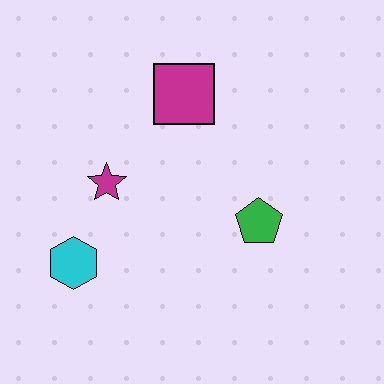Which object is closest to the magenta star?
The cyan hexagon is closest to the magenta star.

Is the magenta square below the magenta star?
No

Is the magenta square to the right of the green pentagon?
No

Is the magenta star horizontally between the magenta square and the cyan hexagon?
Yes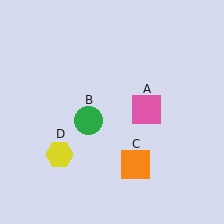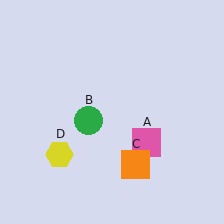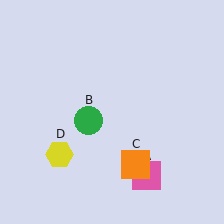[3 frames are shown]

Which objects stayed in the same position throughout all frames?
Green circle (object B) and orange square (object C) and yellow hexagon (object D) remained stationary.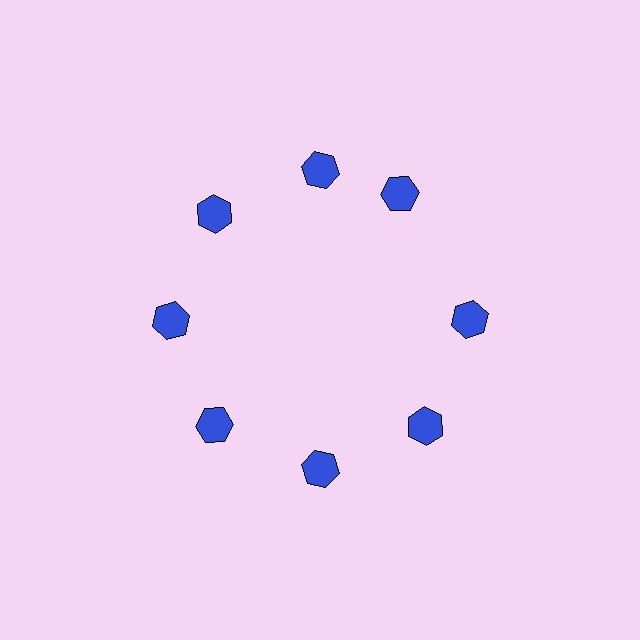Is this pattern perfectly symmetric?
No. The 8 blue hexagons are arranged in a ring, but one element near the 2 o'clock position is rotated out of alignment along the ring, breaking the 8-fold rotational symmetry.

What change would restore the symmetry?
The symmetry would be restored by rotating it back into even spacing with its neighbors so that all 8 hexagons sit at equal angles and equal distance from the center.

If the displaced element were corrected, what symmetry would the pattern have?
It would have 8-fold rotational symmetry — the pattern would map onto itself every 45 degrees.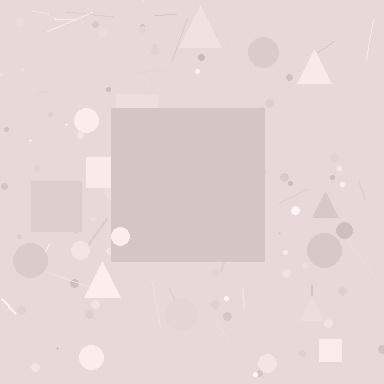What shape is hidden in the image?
A square is hidden in the image.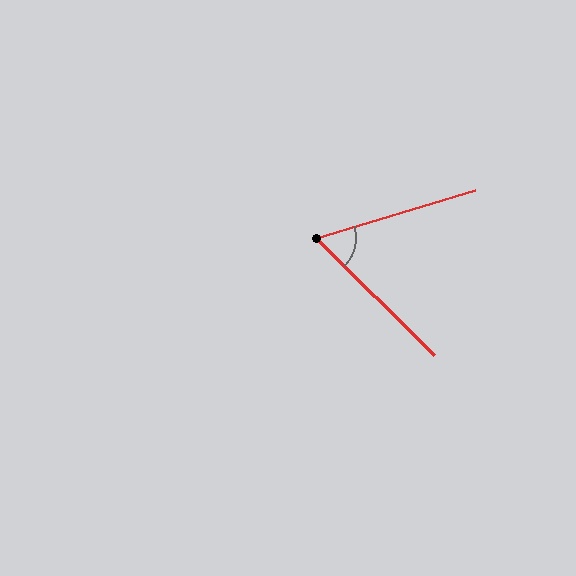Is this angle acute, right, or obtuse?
It is acute.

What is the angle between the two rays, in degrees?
Approximately 61 degrees.